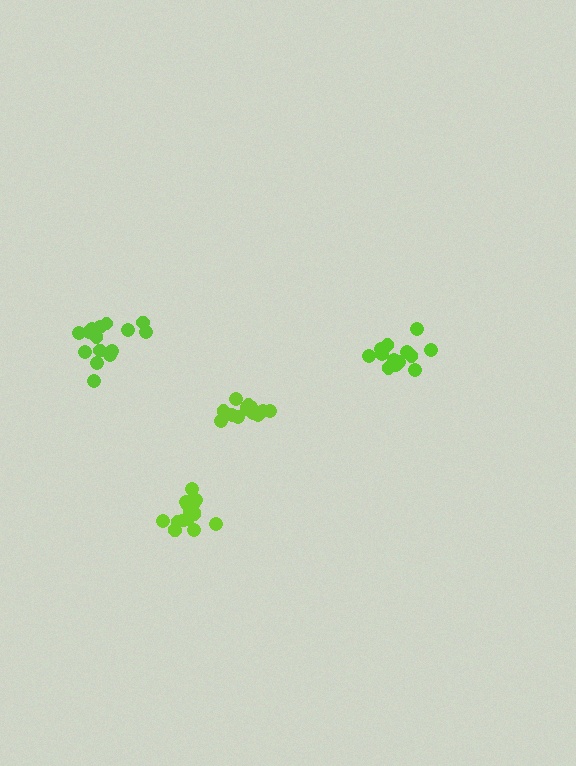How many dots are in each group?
Group 1: 15 dots, Group 2: 13 dots, Group 3: 13 dots, Group 4: 17 dots (58 total).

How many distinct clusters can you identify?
There are 4 distinct clusters.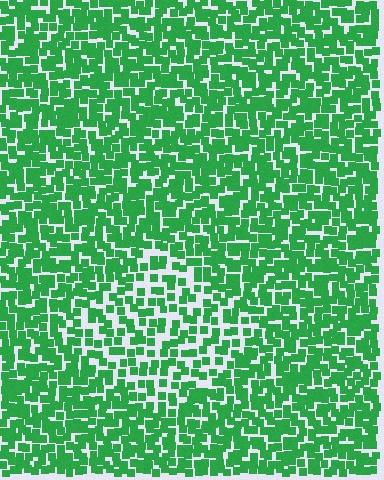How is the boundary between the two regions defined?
The boundary is defined by a change in element density (approximately 1.7x ratio). All elements are the same color, size, and shape.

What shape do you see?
I see a diamond.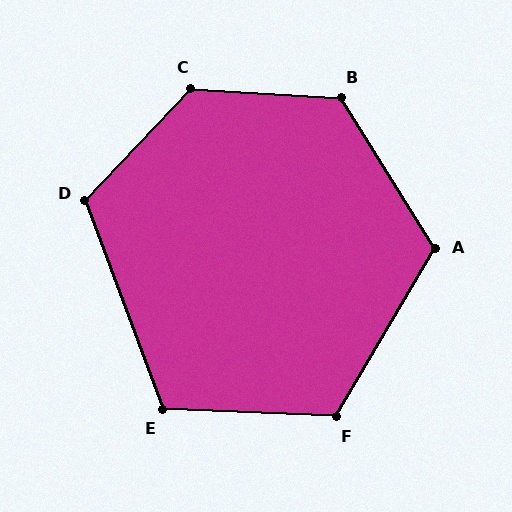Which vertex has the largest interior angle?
C, at approximately 130 degrees.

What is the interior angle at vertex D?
Approximately 116 degrees (obtuse).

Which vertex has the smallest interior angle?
E, at approximately 113 degrees.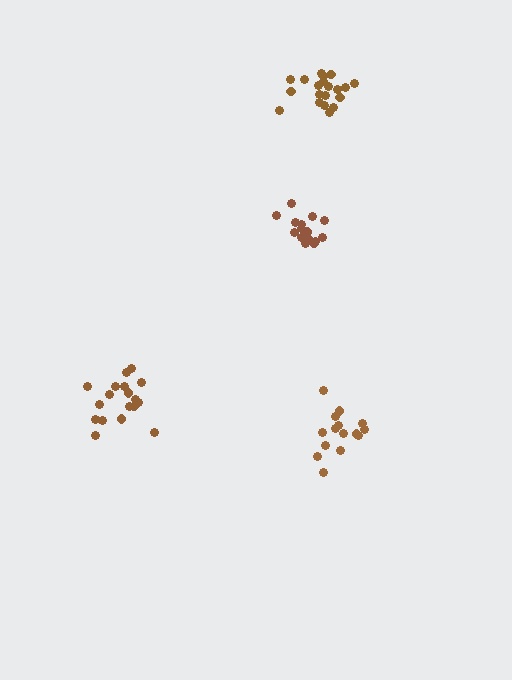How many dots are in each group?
Group 1: 18 dots, Group 2: 15 dots, Group 3: 15 dots, Group 4: 20 dots (68 total).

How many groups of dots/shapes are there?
There are 4 groups.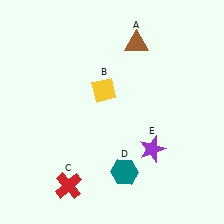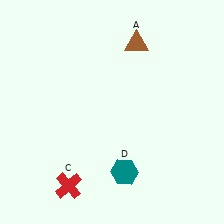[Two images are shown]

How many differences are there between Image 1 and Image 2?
There are 2 differences between the two images.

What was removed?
The yellow diamond (B), the purple star (E) were removed in Image 2.